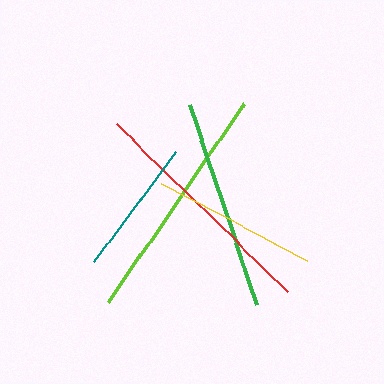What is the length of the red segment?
The red segment is approximately 240 pixels long.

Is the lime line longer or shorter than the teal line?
The lime line is longer than the teal line.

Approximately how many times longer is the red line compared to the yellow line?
The red line is approximately 1.4 times the length of the yellow line.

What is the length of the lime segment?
The lime segment is approximately 240 pixels long.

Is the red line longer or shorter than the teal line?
The red line is longer than the teal line.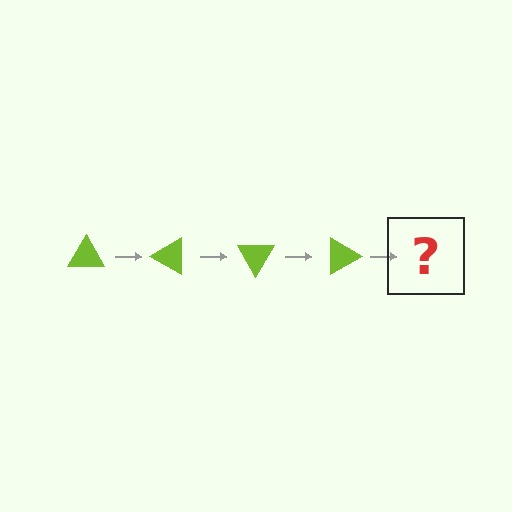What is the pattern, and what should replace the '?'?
The pattern is that the triangle rotates 30 degrees each step. The '?' should be a lime triangle rotated 120 degrees.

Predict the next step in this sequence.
The next step is a lime triangle rotated 120 degrees.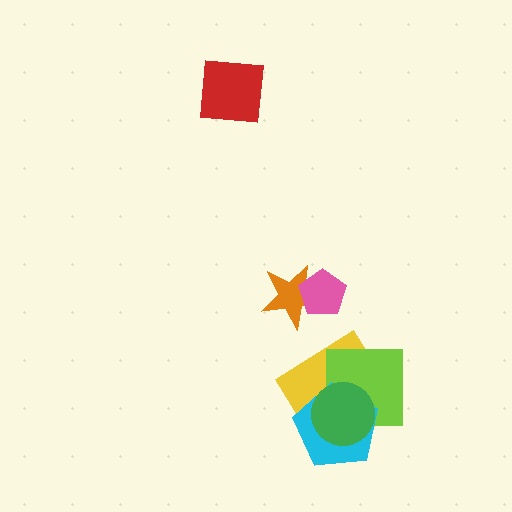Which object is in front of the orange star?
The pink pentagon is in front of the orange star.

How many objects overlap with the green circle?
3 objects overlap with the green circle.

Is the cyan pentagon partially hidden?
Yes, it is partially covered by another shape.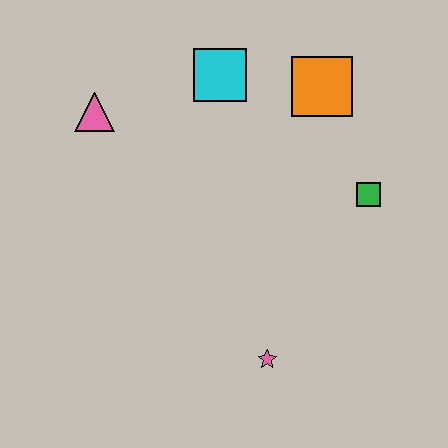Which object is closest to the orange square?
The cyan square is closest to the orange square.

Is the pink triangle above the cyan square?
No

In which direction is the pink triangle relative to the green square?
The pink triangle is to the left of the green square.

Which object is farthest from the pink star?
The pink triangle is farthest from the pink star.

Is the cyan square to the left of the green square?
Yes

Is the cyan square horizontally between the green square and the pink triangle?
Yes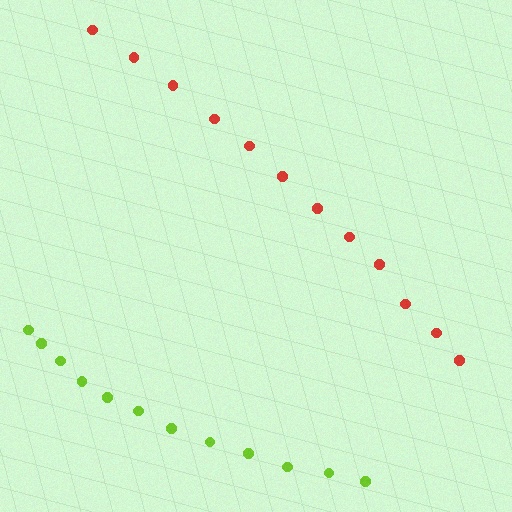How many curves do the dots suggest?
There are 2 distinct paths.